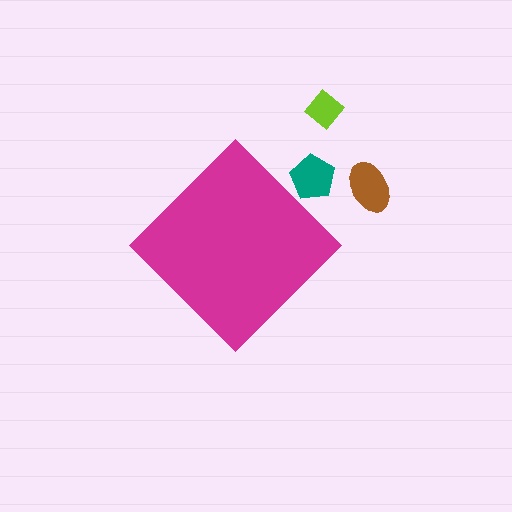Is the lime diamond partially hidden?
No, the lime diamond is fully visible.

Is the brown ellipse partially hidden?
No, the brown ellipse is fully visible.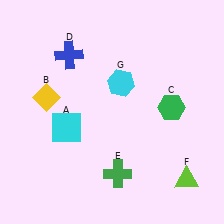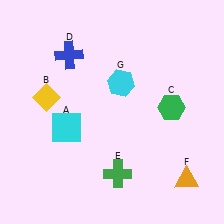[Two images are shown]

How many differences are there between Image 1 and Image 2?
There is 1 difference between the two images.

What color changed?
The triangle (F) changed from lime in Image 1 to orange in Image 2.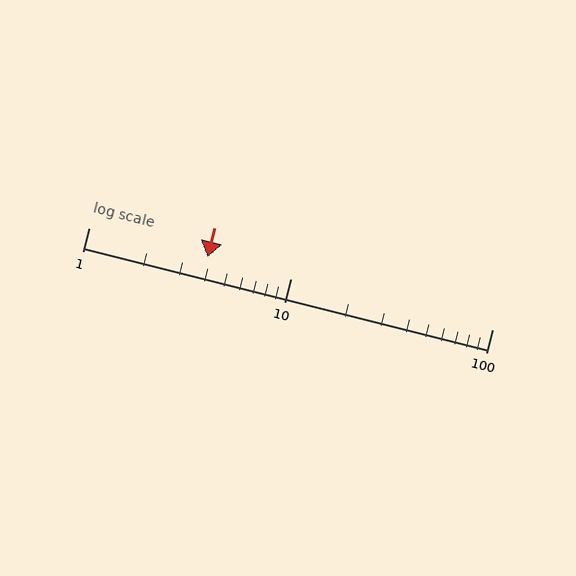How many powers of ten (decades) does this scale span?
The scale spans 2 decades, from 1 to 100.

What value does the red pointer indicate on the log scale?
The pointer indicates approximately 3.9.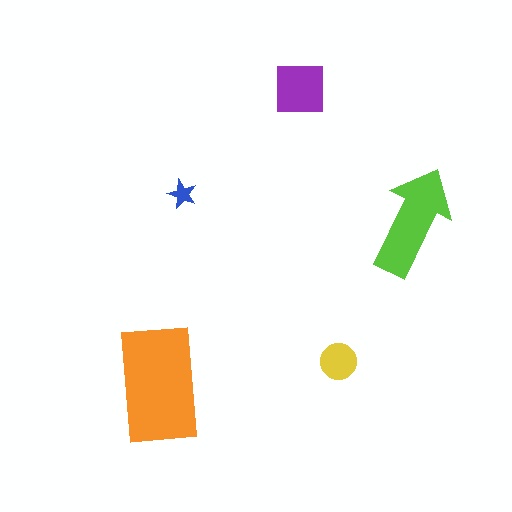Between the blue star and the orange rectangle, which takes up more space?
The orange rectangle.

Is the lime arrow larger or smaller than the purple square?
Larger.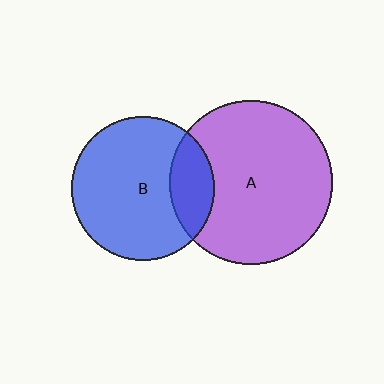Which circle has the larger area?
Circle A (purple).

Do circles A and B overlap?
Yes.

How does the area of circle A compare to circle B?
Approximately 1.3 times.